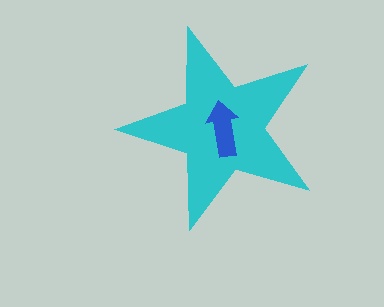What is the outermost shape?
The cyan star.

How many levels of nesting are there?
2.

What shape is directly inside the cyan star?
The blue arrow.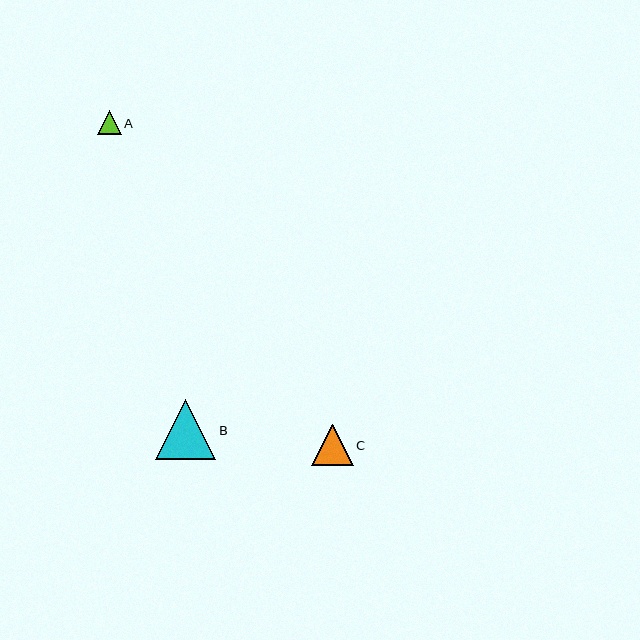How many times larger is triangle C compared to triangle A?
Triangle C is approximately 1.7 times the size of triangle A.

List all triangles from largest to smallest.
From largest to smallest: B, C, A.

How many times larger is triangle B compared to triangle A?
Triangle B is approximately 2.5 times the size of triangle A.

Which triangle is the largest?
Triangle B is the largest with a size of approximately 60 pixels.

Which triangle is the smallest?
Triangle A is the smallest with a size of approximately 24 pixels.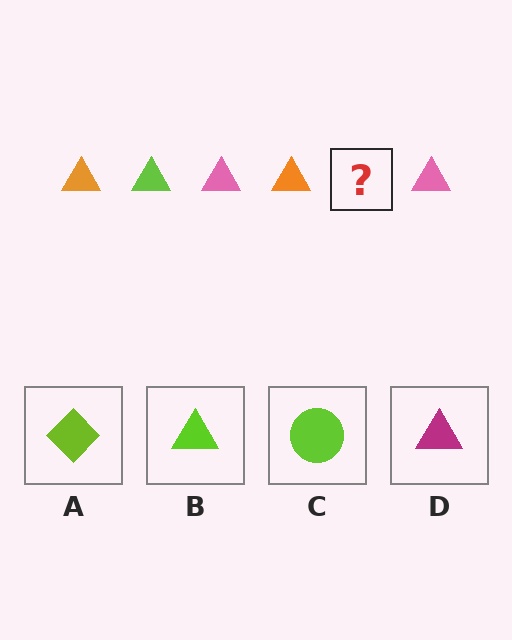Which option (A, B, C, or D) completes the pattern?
B.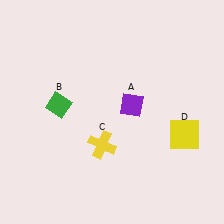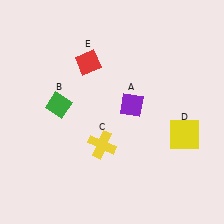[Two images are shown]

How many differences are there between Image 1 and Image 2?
There is 1 difference between the two images.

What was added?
A red diamond (E) was added in Image 2.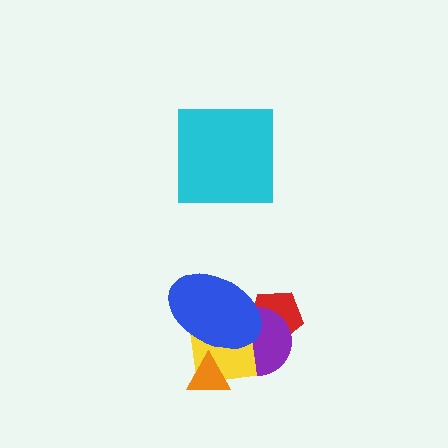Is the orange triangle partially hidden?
No, no other shape covers it.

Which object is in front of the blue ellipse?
The orange triangle is in front of the blue ellipse.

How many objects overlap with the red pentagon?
2 objects overlap with the red pentagon.